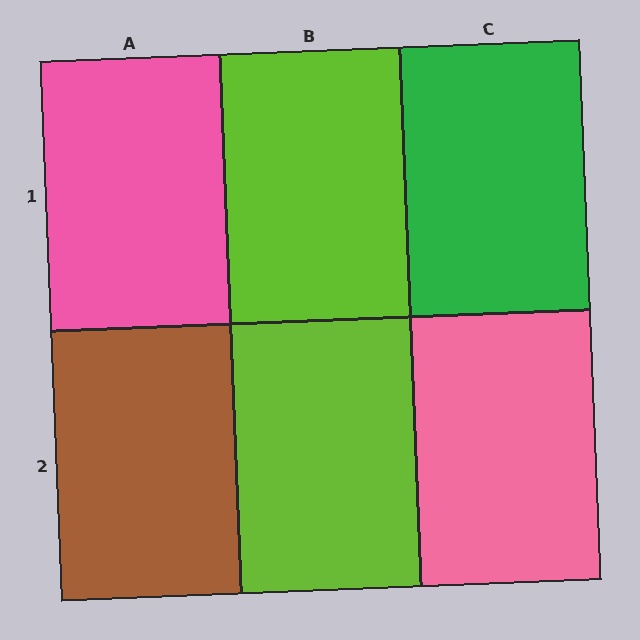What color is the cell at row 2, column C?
Pink.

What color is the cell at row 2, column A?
Brown.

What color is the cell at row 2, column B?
Lime.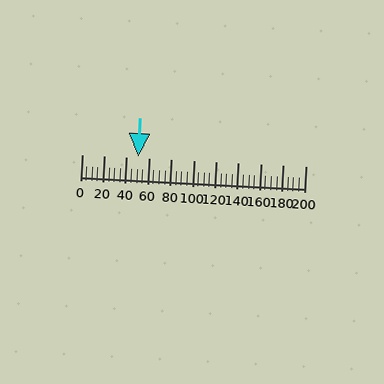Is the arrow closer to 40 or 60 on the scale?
The arrow is closer to 60.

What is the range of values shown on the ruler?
The ruler shows values from 0 to 200.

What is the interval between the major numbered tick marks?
The major tick marks are spaced 20 units apart.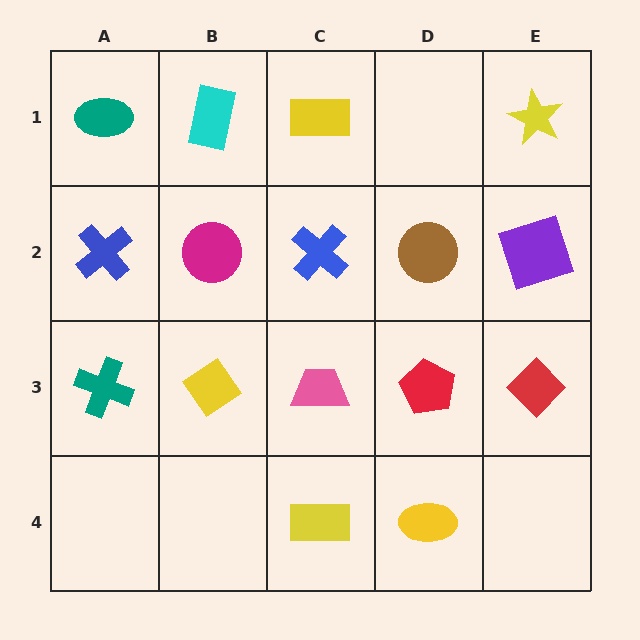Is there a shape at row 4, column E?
No, that cell is empty.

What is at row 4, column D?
A yellow ellipse.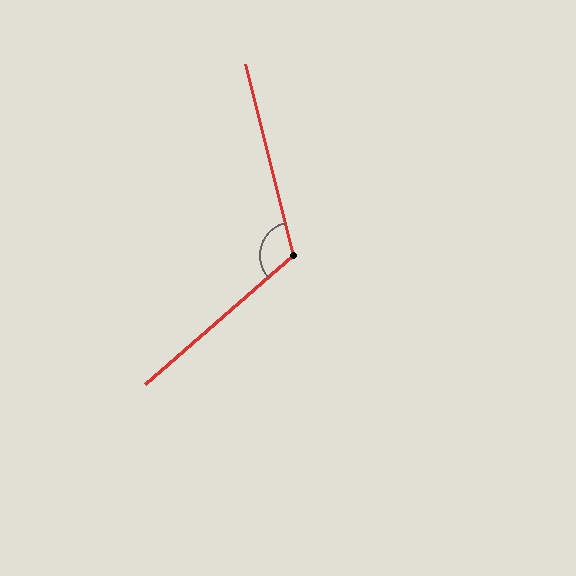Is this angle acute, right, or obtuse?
It is obtuse.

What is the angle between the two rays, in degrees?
Approximately 117 degrees.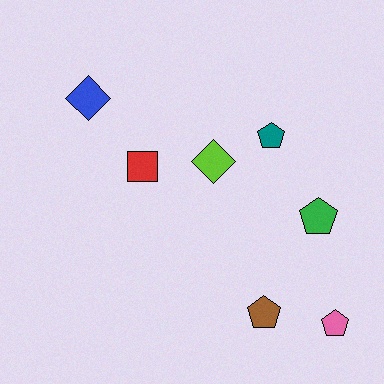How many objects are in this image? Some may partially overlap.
There are 7 objects.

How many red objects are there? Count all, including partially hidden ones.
There is 1 red object.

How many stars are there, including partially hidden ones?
There are no stars.